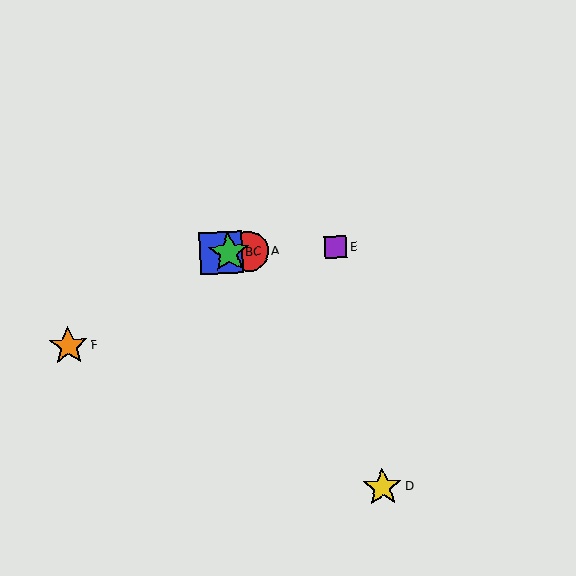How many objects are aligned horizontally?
4 objects (A, B, C, E) are aligned horizontally.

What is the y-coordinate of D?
Object D is at y≈487.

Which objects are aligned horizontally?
Objects A, B, C, E are aligned horizontally.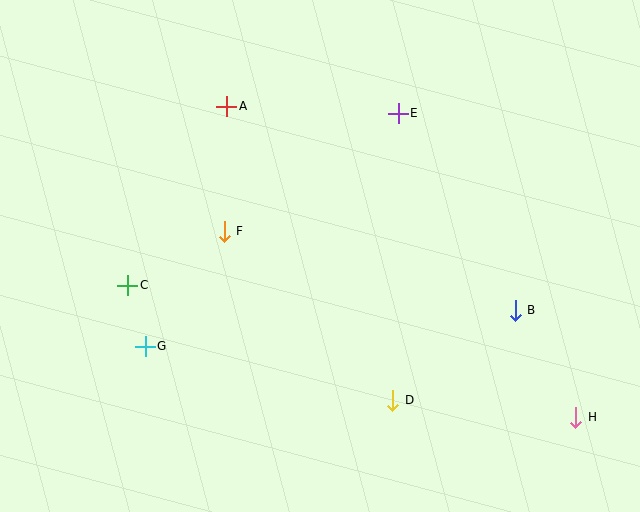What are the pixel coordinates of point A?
Point A is at (227, 106).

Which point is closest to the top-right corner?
Point E is closest to the top-right corner.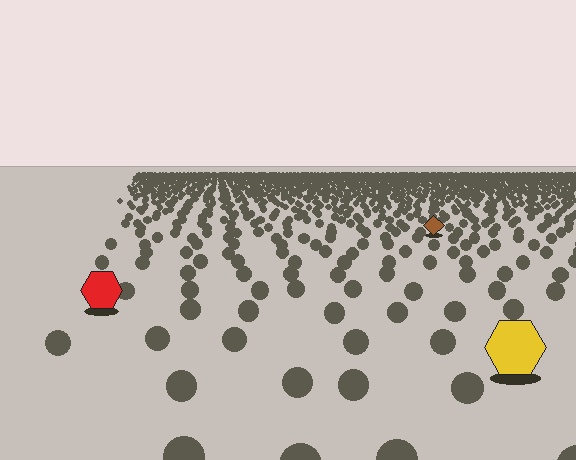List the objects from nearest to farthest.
From nearest to farthest: the yellow hexagon, the red hexagon, the brown diamond.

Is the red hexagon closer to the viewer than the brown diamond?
Yes. The red hexagon is closer — you can tell from the texture gradient: the ground texture is coarser near it.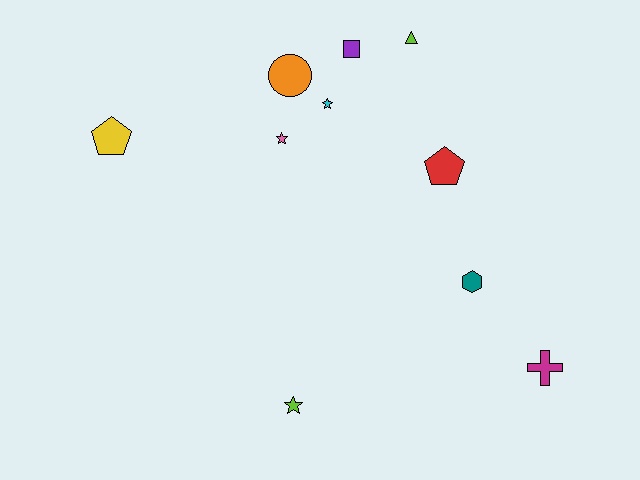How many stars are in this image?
There are 3 stars.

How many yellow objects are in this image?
There is 1 yellow object.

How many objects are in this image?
There are 10 objects.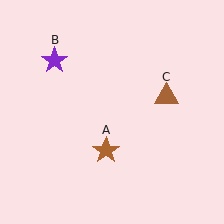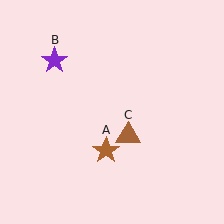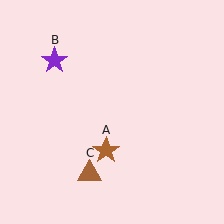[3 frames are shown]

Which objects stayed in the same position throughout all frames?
Brown star (object A) and purple star (object B) remained stationary.